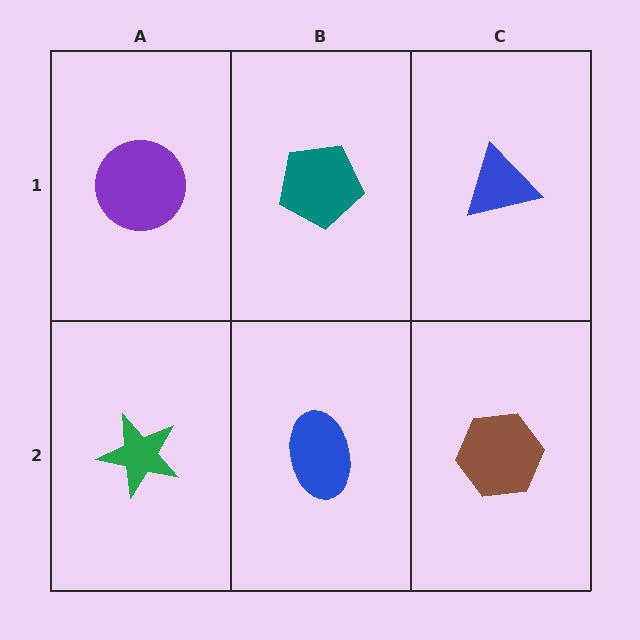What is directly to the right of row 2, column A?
A blue ellipse.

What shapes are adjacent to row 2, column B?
A teal pentagon (row 1, column B), a green star (row 2, column A), a brown hexagon (row 2, column C).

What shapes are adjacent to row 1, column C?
A brown hexagon (row 2, column C), a teal pentagon (row 1, column B).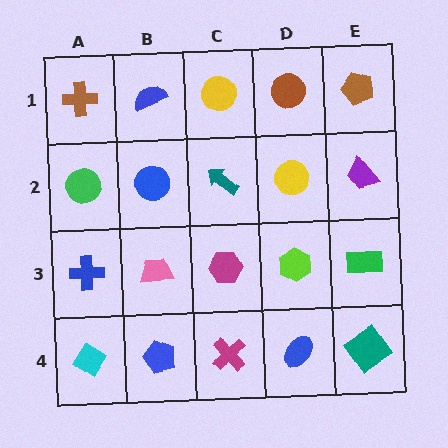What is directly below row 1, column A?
A green circle.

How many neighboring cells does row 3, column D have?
4.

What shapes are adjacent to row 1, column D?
A yellow circle (row 2, column D), a yellow circle (row 1, column C), a brown pentagon (row 1, column E).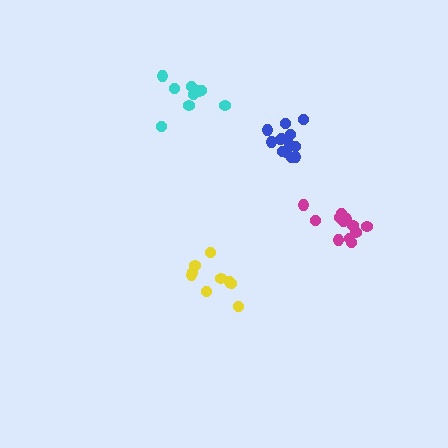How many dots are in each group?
Group 1: 9 dots, Group 2: 9 dots, Group 3: 12 dots, Group 4: 14 dots (44 total).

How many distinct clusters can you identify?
There are 4 distinct clusters.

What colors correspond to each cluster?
The clusters are colored: cyan, yellow, magenta, blue.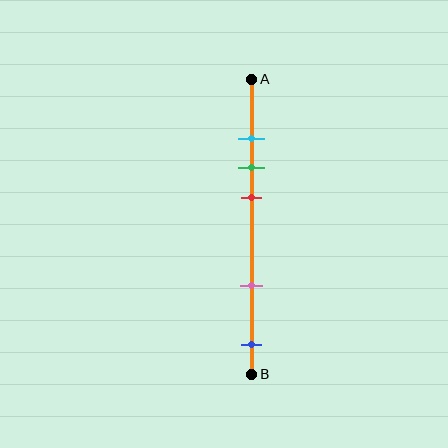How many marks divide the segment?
There are 5 marks dividing the segment.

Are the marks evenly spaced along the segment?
No, the marks are not evenly spaced.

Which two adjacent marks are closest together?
The cyan and green marks are the closest adjacent pair.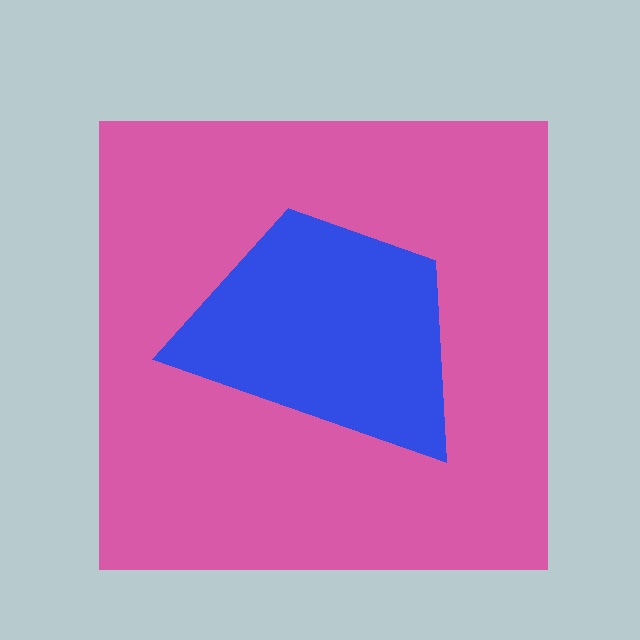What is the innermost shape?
The blue trapezoid.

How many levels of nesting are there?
2.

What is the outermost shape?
The pink square.